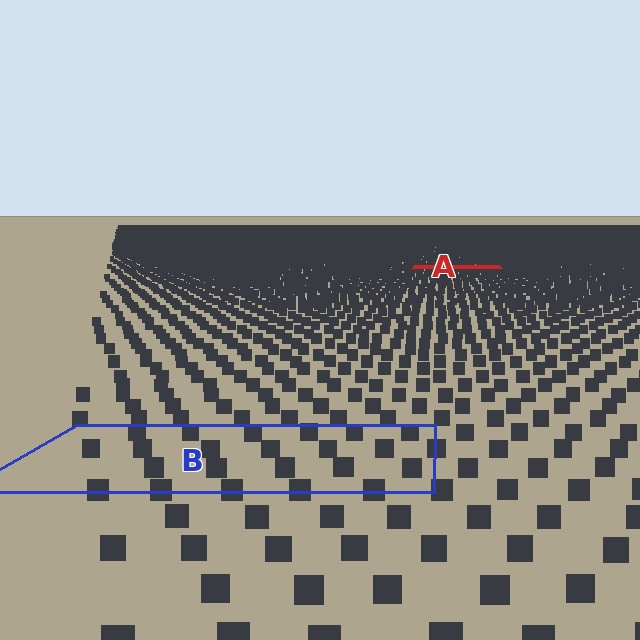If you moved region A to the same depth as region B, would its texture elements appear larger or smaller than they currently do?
They would appear larger. At a closer depth, the same texture elements are projected at a bigger on-screen size.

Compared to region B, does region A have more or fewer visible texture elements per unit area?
Region A has more texture elements per unit area — they are packed more densely because it is farther away.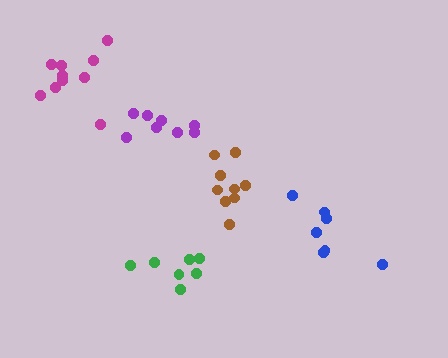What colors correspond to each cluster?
The clusters are colored: magenta, green, blue, brown, purple.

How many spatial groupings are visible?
There are 5 spatial groupings.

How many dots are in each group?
Group 1: 10 dots, Group 2: 7 dots, Group 3: 7 dots, Group 4: 9 dots, Group 5: 8 dots (41 total).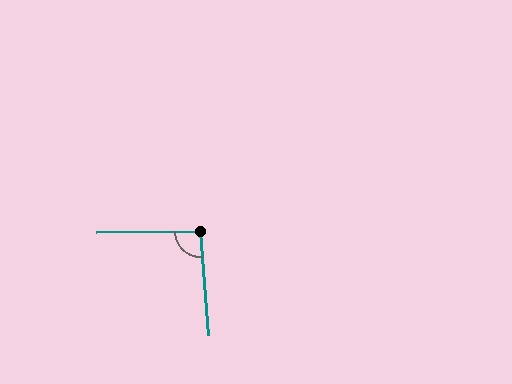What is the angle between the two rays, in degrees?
Approximately 93 degrees.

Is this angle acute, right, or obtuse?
It is approximately a right angle.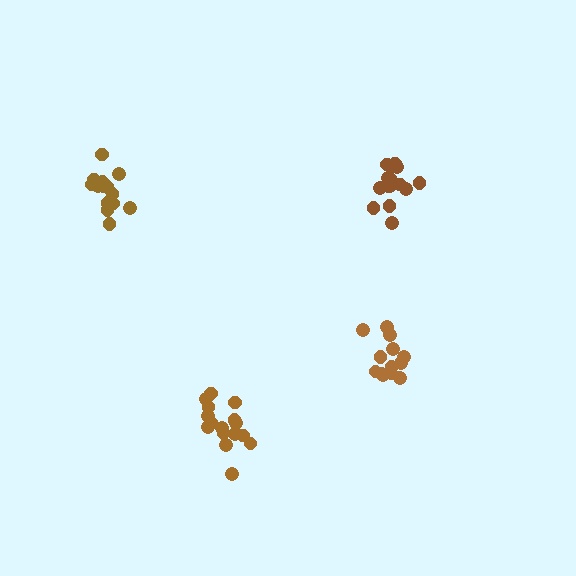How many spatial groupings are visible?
There are 4 spatial groupings.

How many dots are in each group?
Group 1: 16 dots, Group 2: 17 dots, Group 3: 13 dots, Group 4: 14 dots (60 total).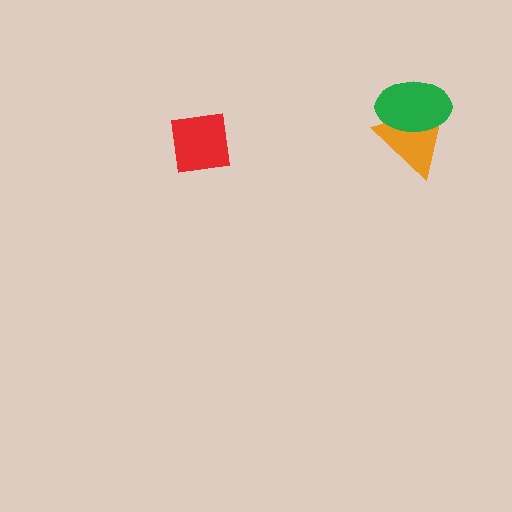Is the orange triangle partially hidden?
Yes, it is partially covered by another shape.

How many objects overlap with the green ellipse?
1 object overlaps with the green ellipse.